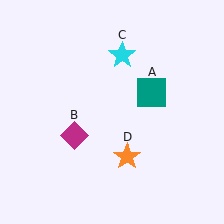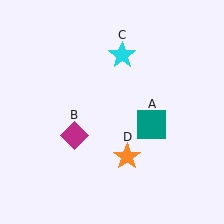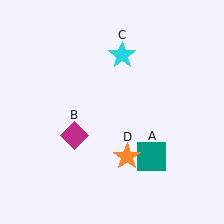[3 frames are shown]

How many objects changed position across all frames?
1 object changed position: teal square (object A).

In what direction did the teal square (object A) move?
The teal square (object A) moved down.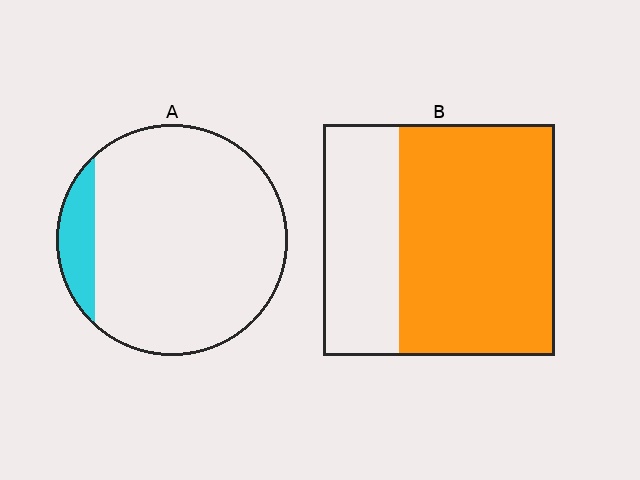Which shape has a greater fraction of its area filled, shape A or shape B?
Shape B.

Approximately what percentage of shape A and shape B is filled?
A is approximately 10% and B is approximately 65%.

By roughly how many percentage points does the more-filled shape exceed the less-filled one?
By roughly 55 percentage points (B over A).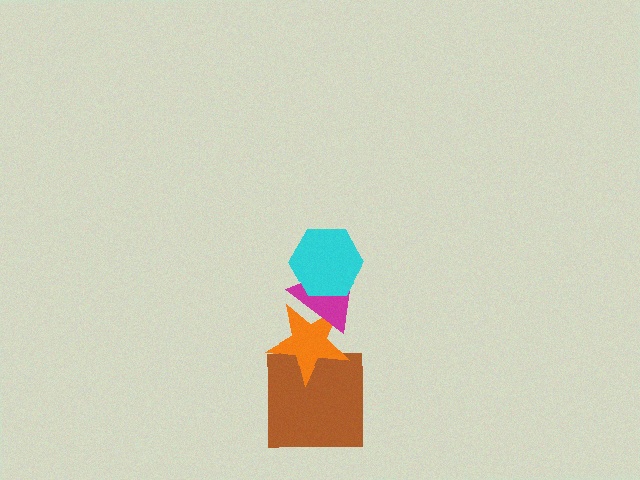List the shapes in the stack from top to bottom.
From top to bottom: the cyan hexagon, the magenta triangle, the orange star, the brown square.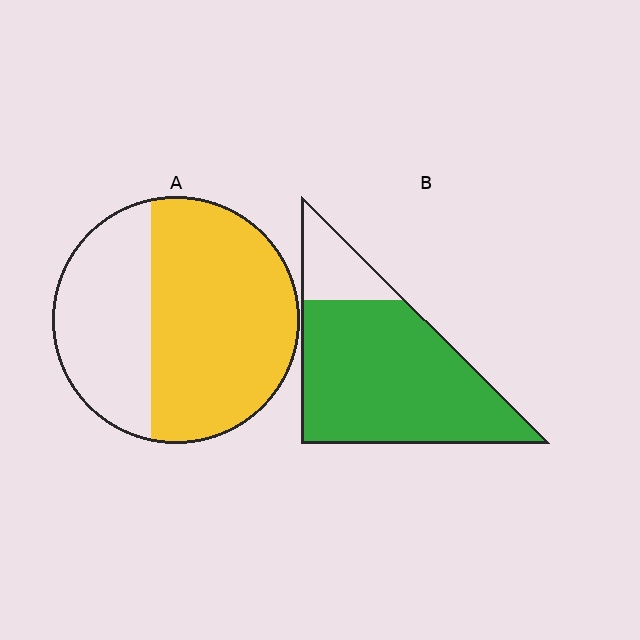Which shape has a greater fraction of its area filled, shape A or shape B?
Shape B.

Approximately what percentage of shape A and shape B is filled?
A is approximately 65% and B is approximately 80%.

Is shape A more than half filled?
Yes.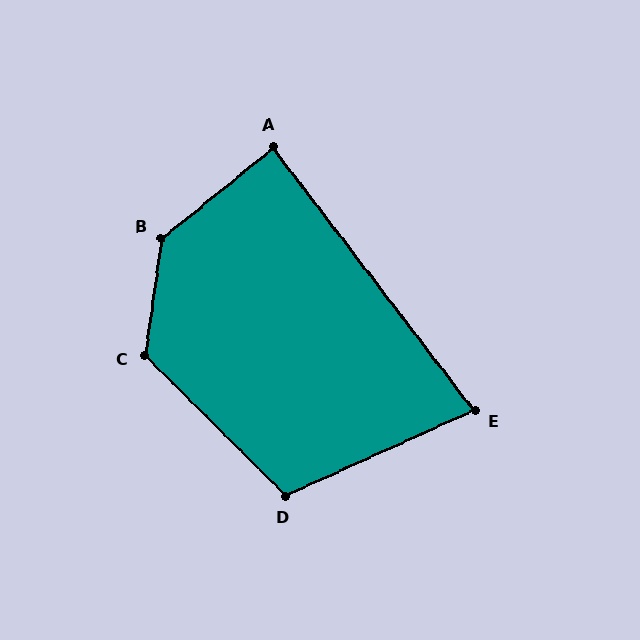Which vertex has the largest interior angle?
B, at approximately 137 degrees.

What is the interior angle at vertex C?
Approximately 127 degrees (obtuse).